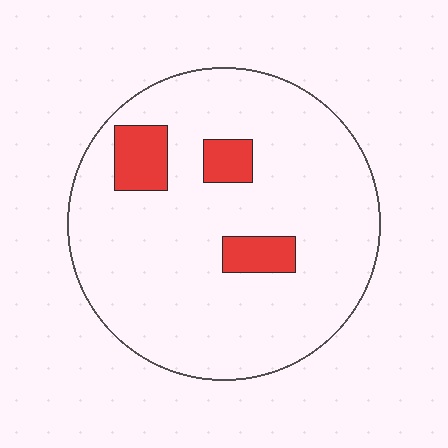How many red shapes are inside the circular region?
3.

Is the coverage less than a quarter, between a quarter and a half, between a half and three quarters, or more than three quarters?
Less than a quarter.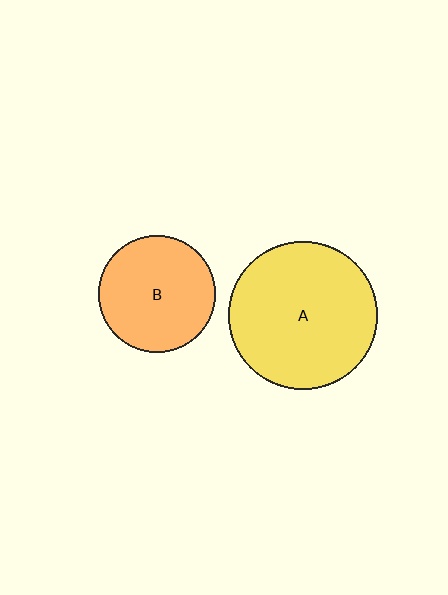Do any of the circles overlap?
No, none of the circles overlap.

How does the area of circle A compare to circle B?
Approximately 1.6 times.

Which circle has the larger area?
Circle A (yellow).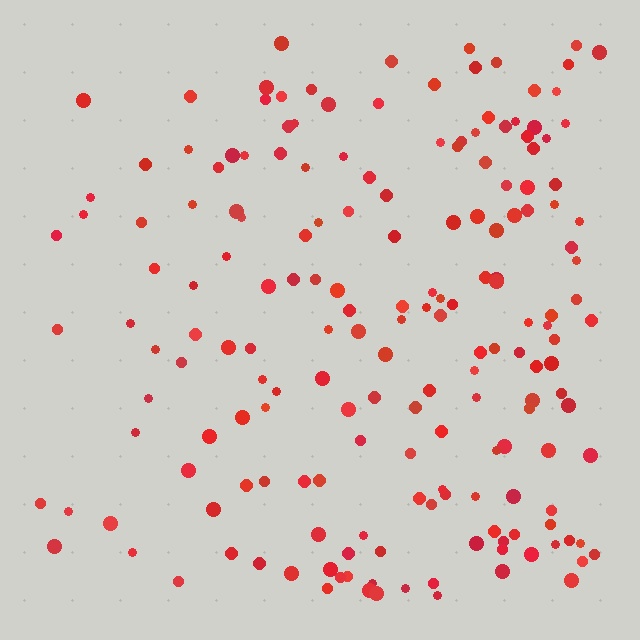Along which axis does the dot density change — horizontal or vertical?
Horizontal.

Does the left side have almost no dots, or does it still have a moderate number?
Still a moderate number, just noticeably fewer than the right.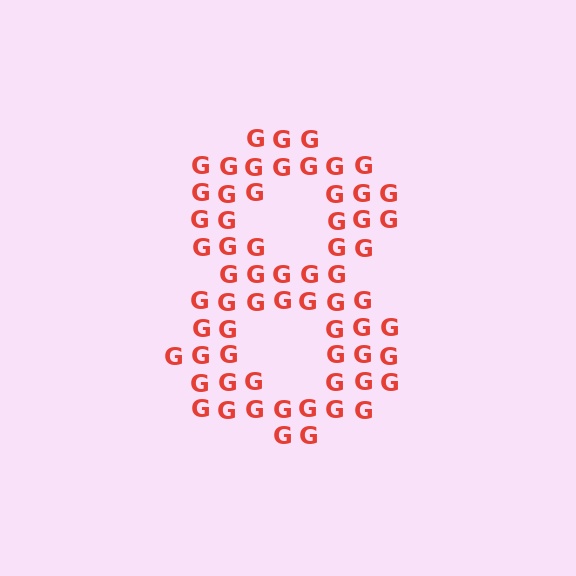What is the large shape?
The large shape is the digit 8.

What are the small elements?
The small elements are letter G's.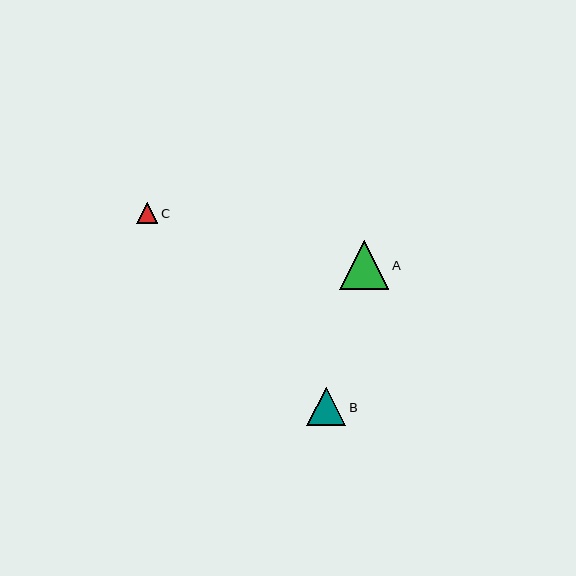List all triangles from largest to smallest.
From largest to smallest: A, B, C.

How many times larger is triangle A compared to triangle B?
Triangle A is approximately 1.3 times the size of triangle B.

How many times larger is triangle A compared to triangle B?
Triangle A is approximately 1.3 times the size of triangle B.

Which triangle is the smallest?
Triangle C is the smallest with a size of approximately 21 pixels.